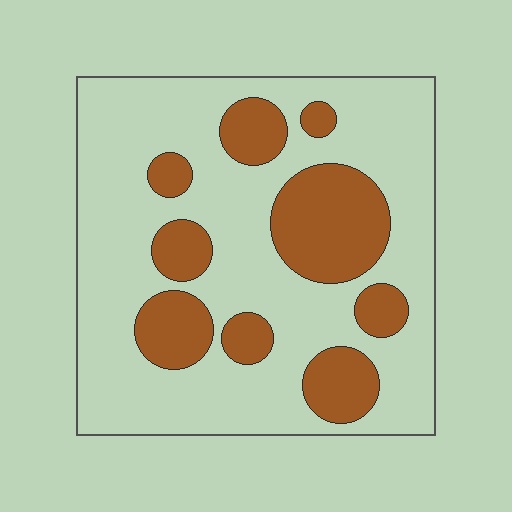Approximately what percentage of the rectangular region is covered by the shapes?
Approximately 25%.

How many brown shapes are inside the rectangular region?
9.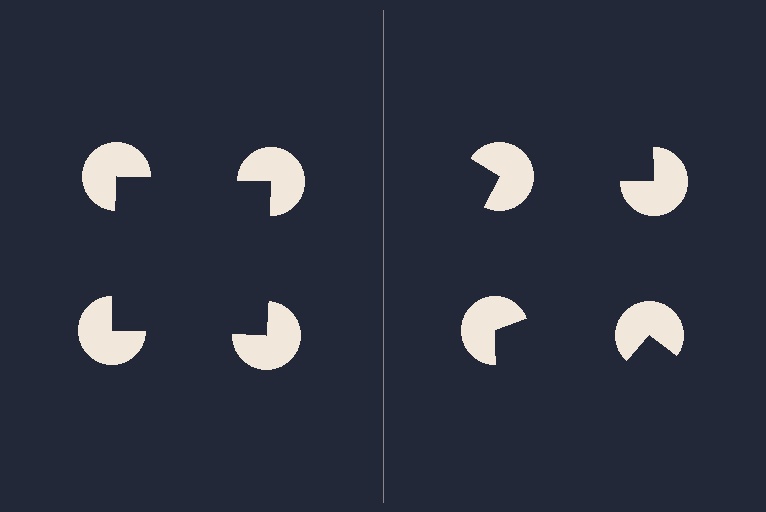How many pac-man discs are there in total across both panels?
8 — 4 on each side.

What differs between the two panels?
The pac-man discs are positioned identically on both sides; only the wedge orientations differ. On the left they align to a square; on the right they are misaligned.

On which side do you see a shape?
An illusory square appears on the left side. On the right side the wedge cuts are rotated, so no coherent shape forms.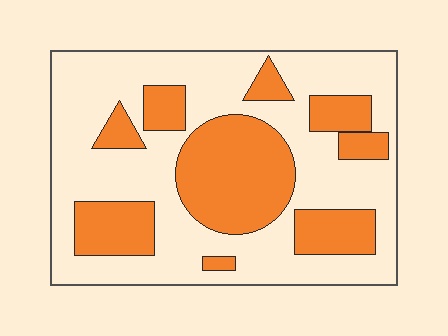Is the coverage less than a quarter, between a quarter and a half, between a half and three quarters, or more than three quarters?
Between a quarter and a half.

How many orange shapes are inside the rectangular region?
9.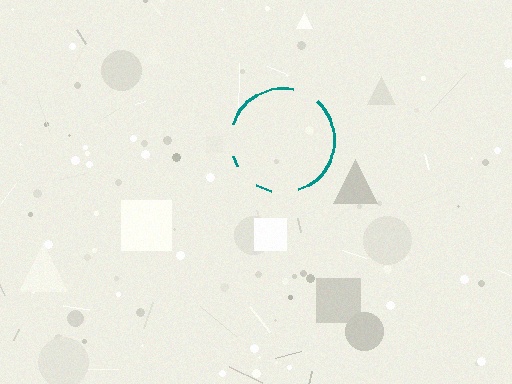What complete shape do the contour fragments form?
The contour fragments form a circle.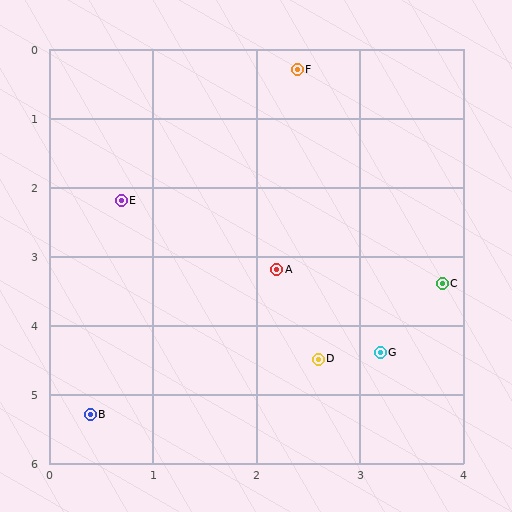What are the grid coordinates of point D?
Point D is at approximately (2.6, 4.5).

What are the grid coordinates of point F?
Point F is at approximately (2.4, 0.3).